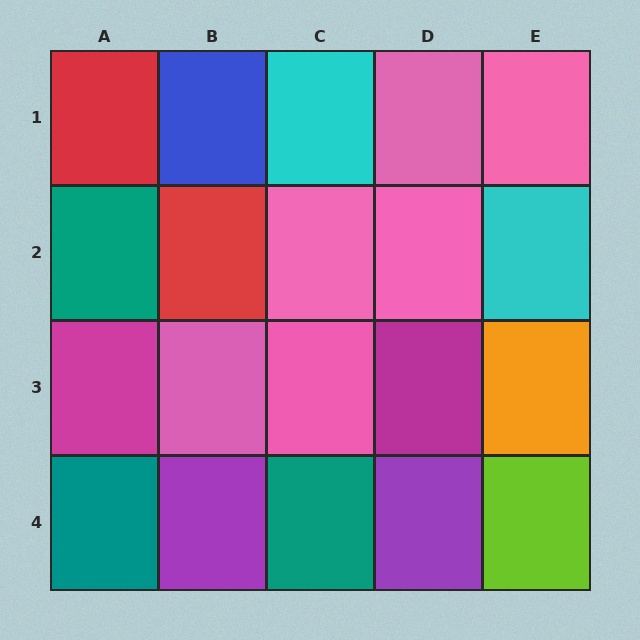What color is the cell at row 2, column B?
Red.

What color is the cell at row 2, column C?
Pink.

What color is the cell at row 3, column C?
Pink.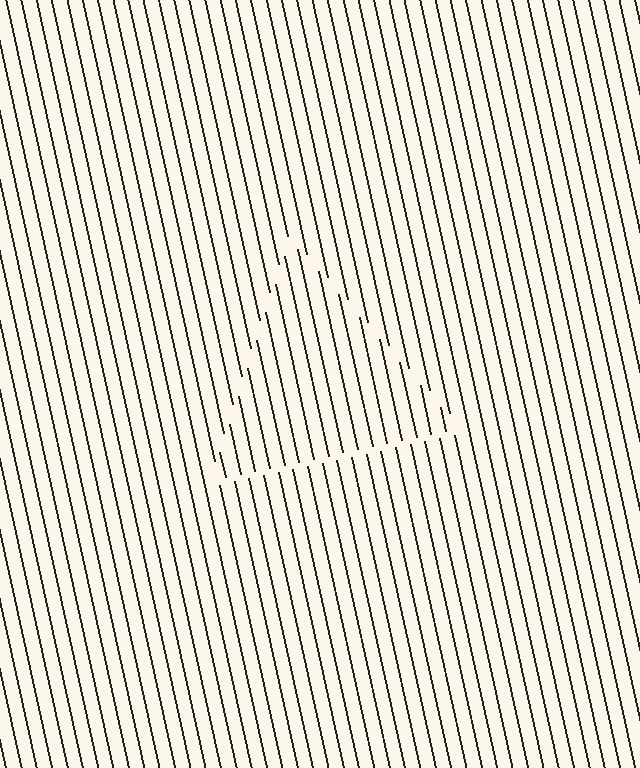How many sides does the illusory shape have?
3 sides — the line-ends trace a triangle.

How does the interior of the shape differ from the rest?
The interior of the shape contains the same grating, shifted by half a period — the contour is defined by the phase discontinuity where line-ends from the inner and outer gratings abut.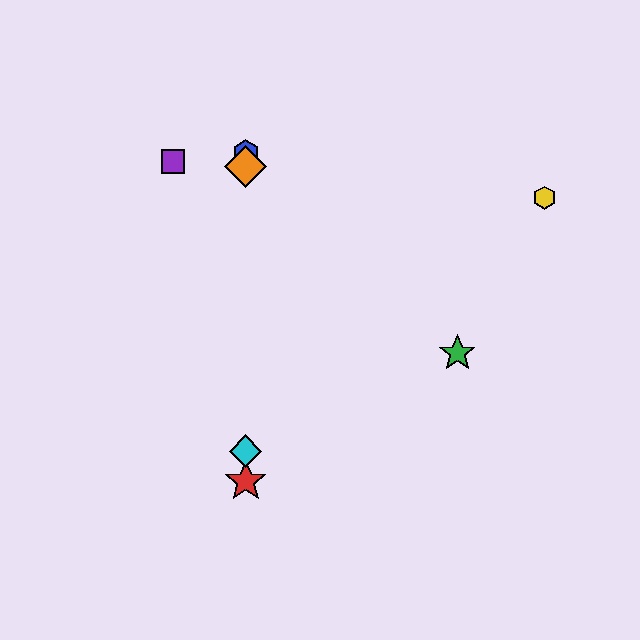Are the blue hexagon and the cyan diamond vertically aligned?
Yes, both are at x≈246.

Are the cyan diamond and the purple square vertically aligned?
No, the cyan diamond is at x≈246 and the purple square is at x≈173.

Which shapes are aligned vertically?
The red star, the blue hexagon, the orange diamond, the cyan diamond are aligned vertically.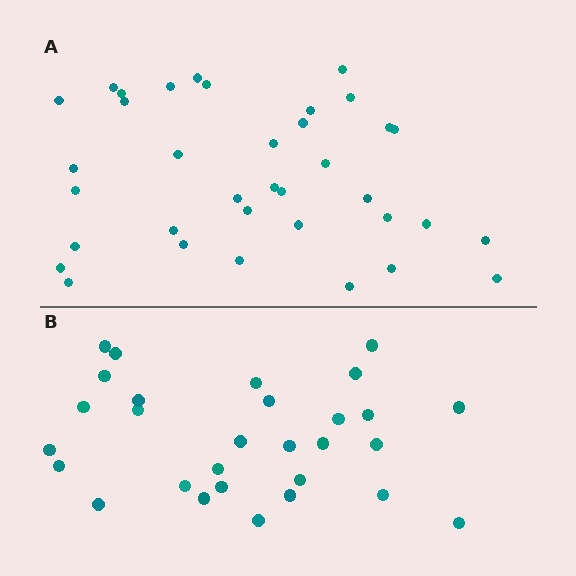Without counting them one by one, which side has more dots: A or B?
Region A (the top region) has more dots.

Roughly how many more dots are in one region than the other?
Region A has roughly 8 or so more dots than region B.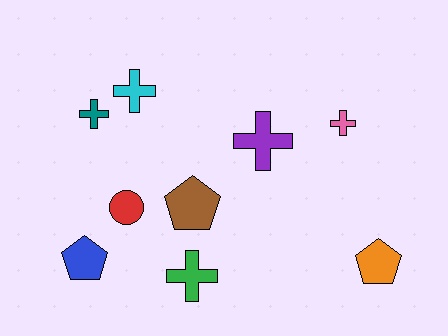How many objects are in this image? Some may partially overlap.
There are 9 objects.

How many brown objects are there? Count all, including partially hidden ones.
There is 1 brown object.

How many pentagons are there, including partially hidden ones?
There are 3 pentagons.